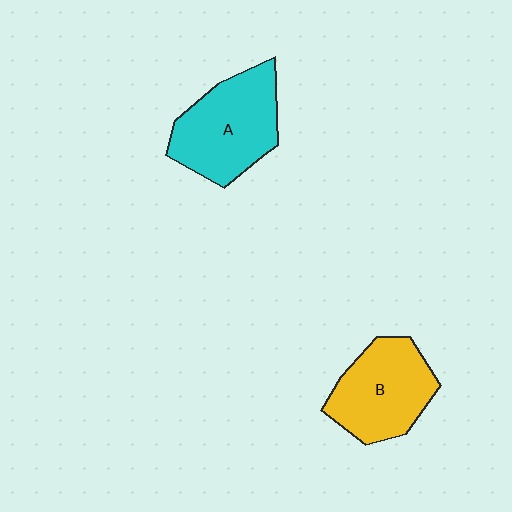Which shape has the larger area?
Shape A (cyan).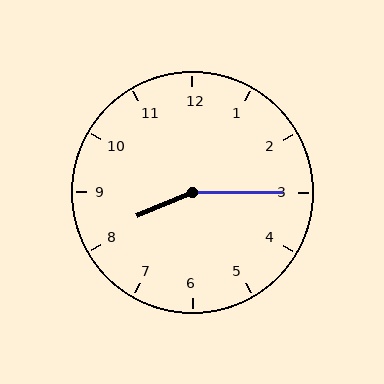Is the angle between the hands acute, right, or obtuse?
It is obtuse.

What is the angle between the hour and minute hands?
Approximately 158 degrees.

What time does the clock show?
8:15.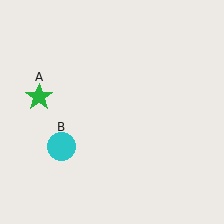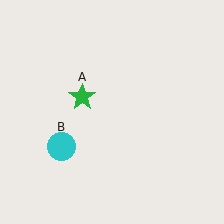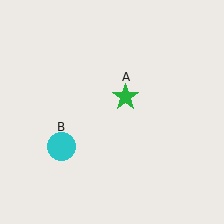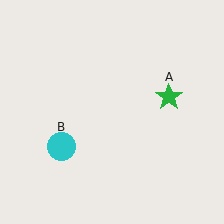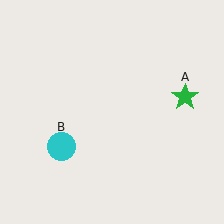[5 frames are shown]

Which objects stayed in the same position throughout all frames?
Cyan circle (object B) remained stationary.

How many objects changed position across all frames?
1 object changed position: green star (object A).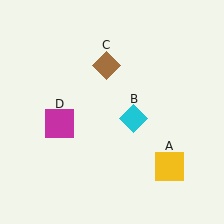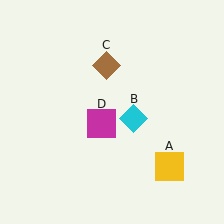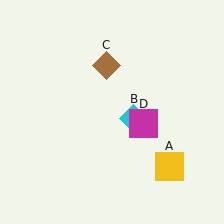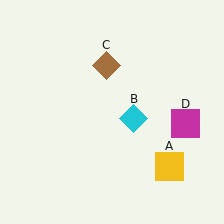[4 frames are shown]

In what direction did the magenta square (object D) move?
The magenta square (object D) moved right.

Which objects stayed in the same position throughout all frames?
Yellow square (object A) and cyan diamond (object B) and brown diamond (object C) remained stationary.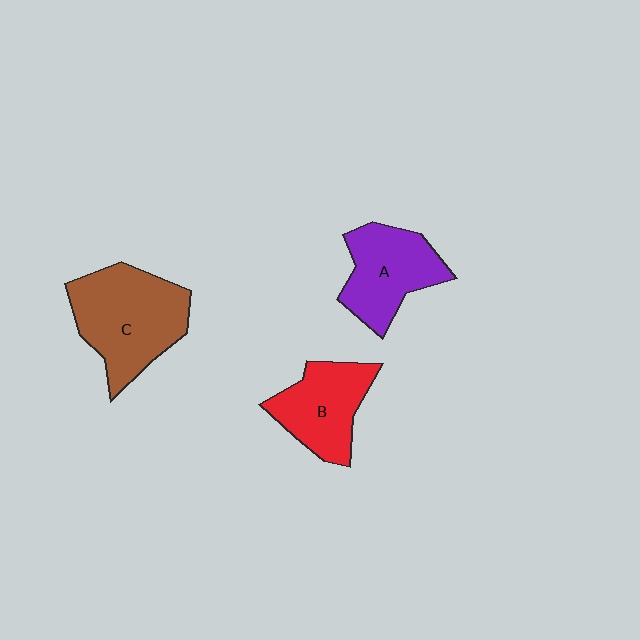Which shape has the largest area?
Shape C (brown).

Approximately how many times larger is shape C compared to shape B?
Approximately 1.4 times.